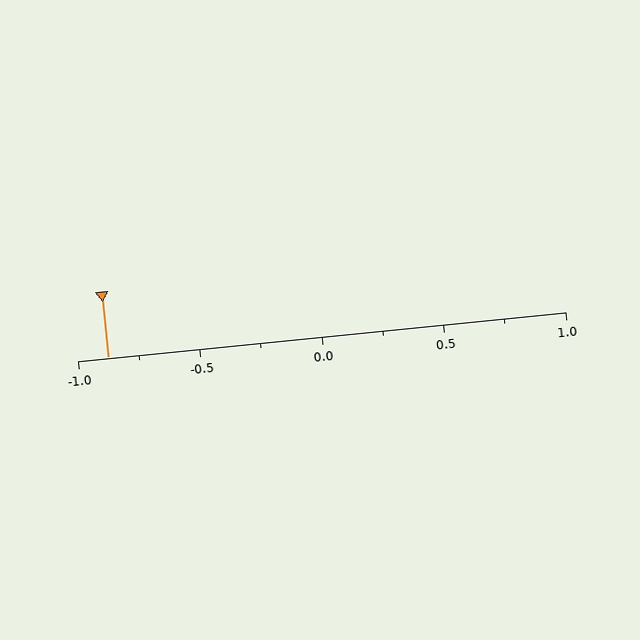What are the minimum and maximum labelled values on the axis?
The axis runs from -1.0 to 1.0.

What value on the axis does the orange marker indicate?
The marker indicates approximately -0.88.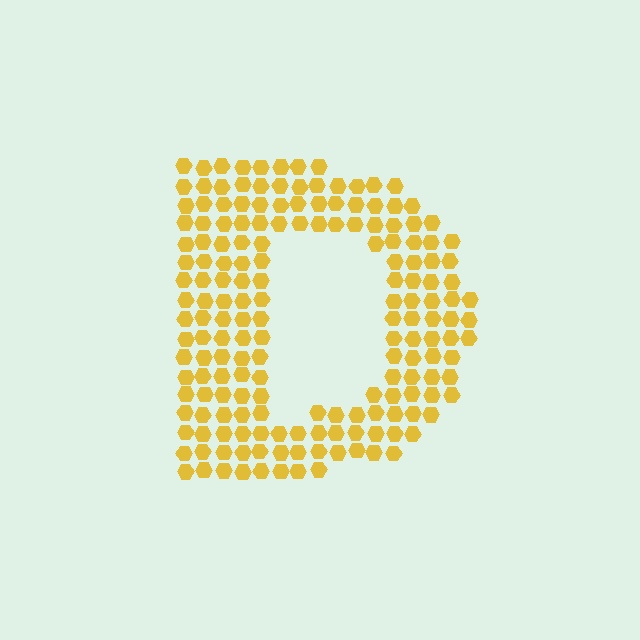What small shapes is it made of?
It is made of small hexagons.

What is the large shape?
The large shape is the letter D.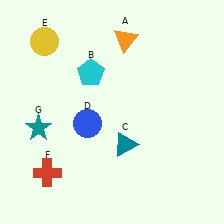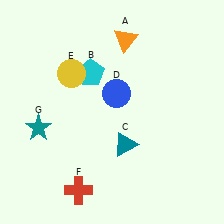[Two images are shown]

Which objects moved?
The objects that moved are: the blue circle (D), the yellow circle (E), the red cross (F).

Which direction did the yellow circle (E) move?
The yellow circle (E) moved down.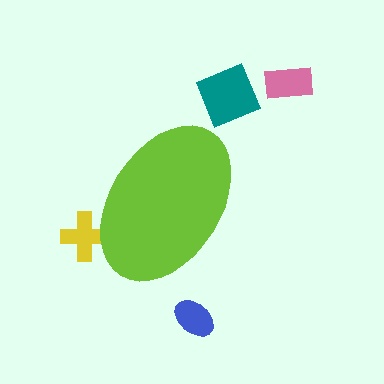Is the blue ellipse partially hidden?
No, the blue ellipse is fully visible.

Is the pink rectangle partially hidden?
No, the pink rectangle is fully visible.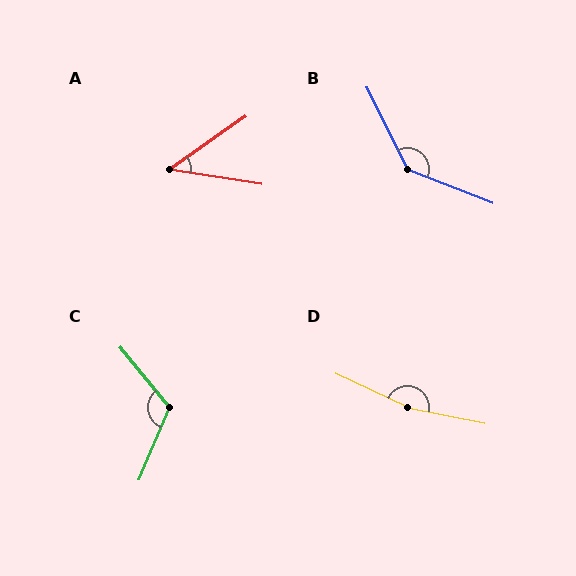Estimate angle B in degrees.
Approximately 137 degrees.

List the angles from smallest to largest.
A (44°), C (118°), B (137°), D (166°).